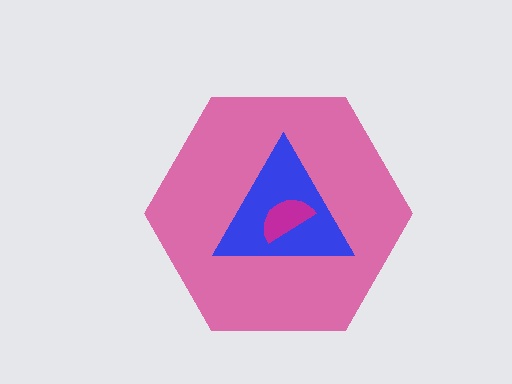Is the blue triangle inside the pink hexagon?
Yes.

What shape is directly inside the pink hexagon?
The blue triangle.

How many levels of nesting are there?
3.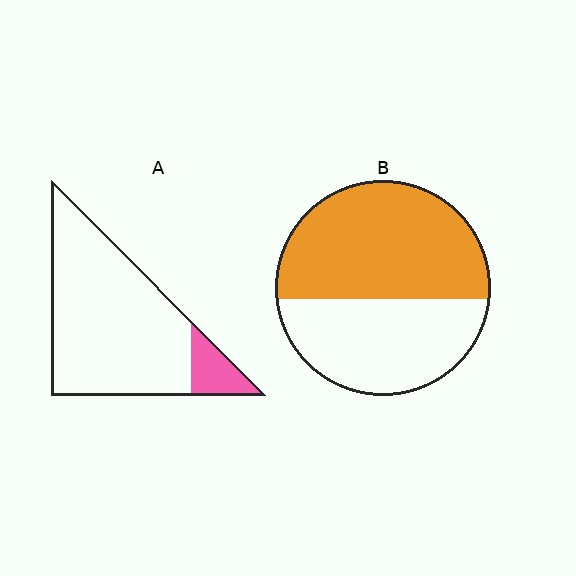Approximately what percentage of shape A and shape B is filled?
A is approximately 10% and B is approximately 55%.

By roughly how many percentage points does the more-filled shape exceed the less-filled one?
By roughly 45 percentage points (B over A).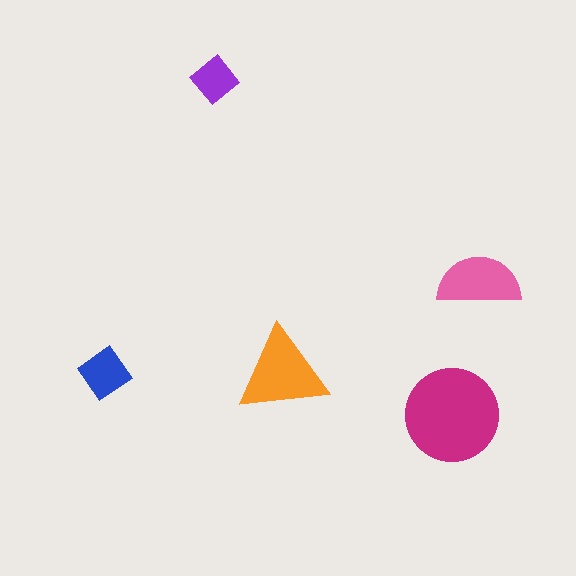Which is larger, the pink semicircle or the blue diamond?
The pink semicircle.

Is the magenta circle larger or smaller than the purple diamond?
Larger.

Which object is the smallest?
The purple diamond.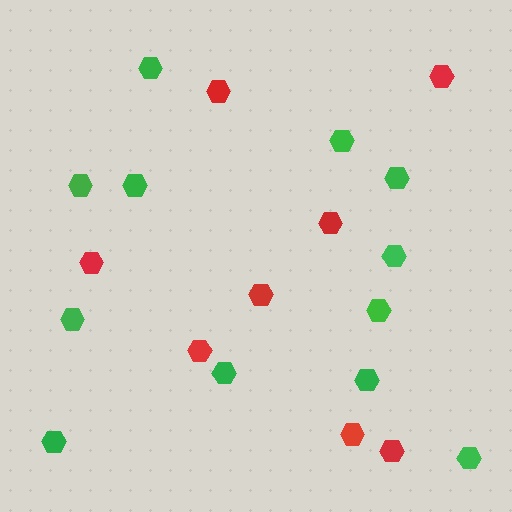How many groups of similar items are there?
There are 2 groups: one group of green hexagons (12) and one group of red hexagons (8).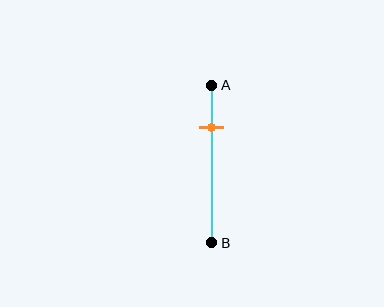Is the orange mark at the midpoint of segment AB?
No, the mark is at about 25% from A, not at the 50% midpoint.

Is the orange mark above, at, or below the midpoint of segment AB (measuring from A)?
The orange mark is above the midpoint of segment AB.